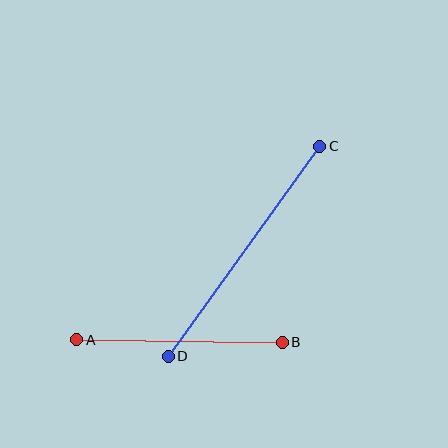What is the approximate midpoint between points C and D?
The midpoint is at approximately (244, 251) pixels.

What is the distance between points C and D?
The distance is approximately 259 pixels.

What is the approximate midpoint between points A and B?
The midpoint is at approximately (179, 341) pixels.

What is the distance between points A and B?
The distance is approximately 206 pixels.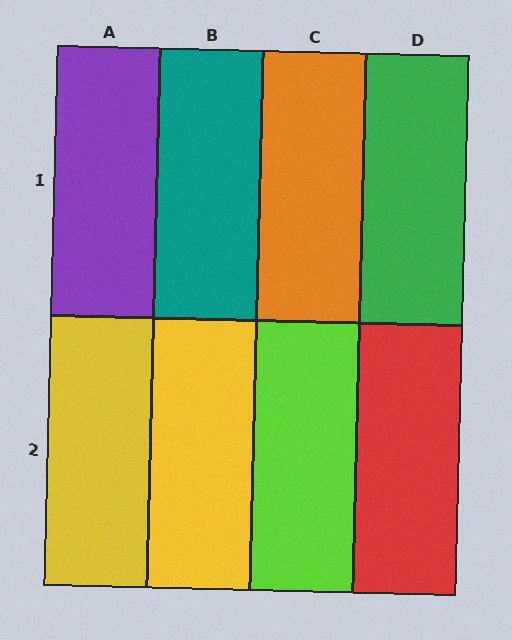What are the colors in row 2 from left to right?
Yellow, yellow, lime, red.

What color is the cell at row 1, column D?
Green.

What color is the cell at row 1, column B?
Teal.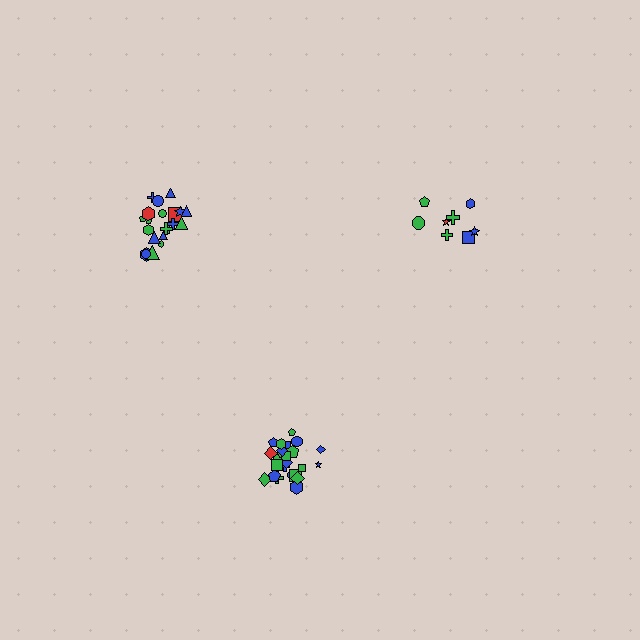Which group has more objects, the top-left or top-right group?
The top-left group.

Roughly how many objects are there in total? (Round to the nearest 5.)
Roughly 55 objects in total.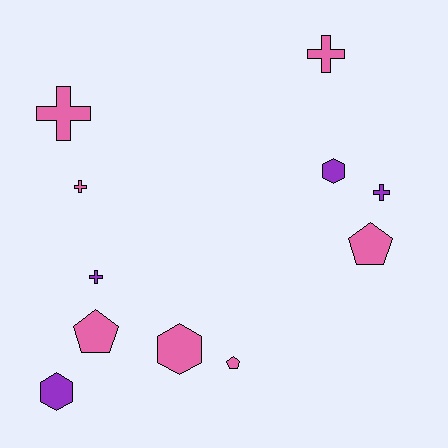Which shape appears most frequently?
Cross, with 5 objects.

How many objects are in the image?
There are 11 objects.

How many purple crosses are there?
There are 2 purple crosses.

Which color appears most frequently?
Pink, with 7 objects.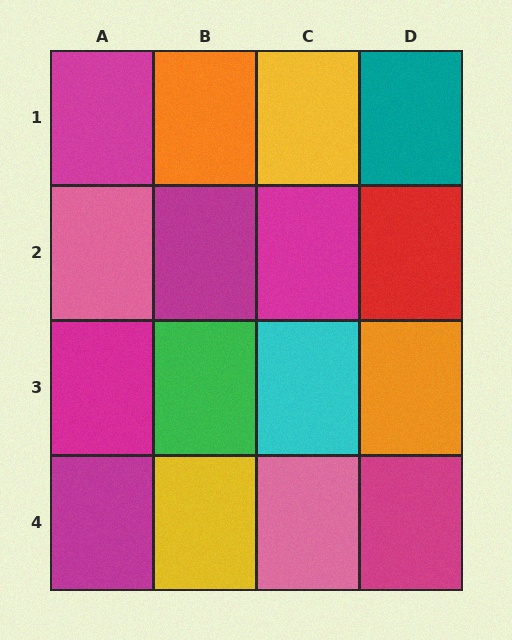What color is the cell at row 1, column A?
Magenta.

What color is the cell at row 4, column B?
Yellow.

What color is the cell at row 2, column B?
Magenta.